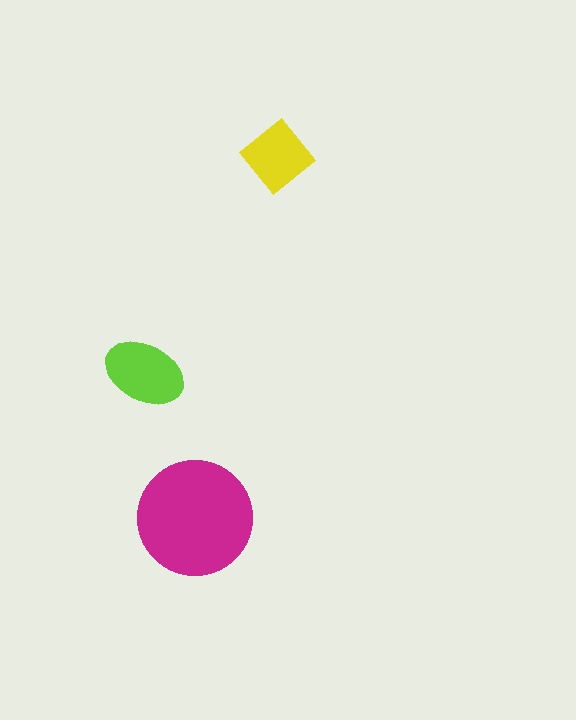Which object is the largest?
The magenta circle.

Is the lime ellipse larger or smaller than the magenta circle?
Smaller.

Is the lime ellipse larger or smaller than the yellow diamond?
Larger.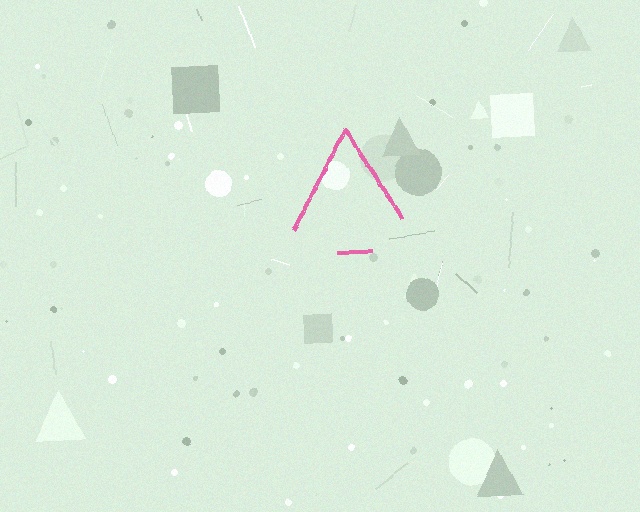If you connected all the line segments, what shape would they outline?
They would outline a triangle.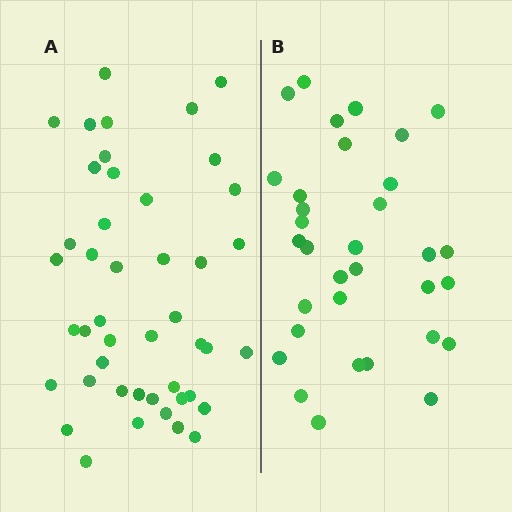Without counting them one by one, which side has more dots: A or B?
Region A (the left region) has more dots.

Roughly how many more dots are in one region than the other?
Region A has roughly 12 or so more dots than region B.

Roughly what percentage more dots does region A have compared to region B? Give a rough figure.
About 35% more.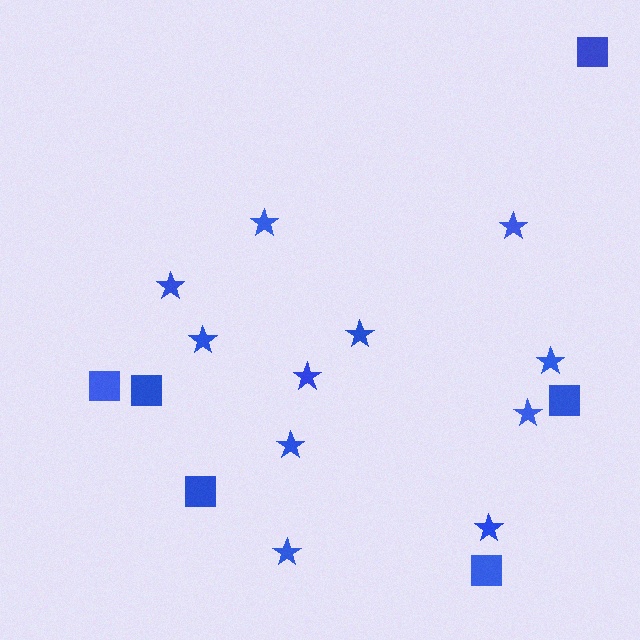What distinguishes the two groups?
There are 2 groups: one group of squares (6) and one group of stars (11).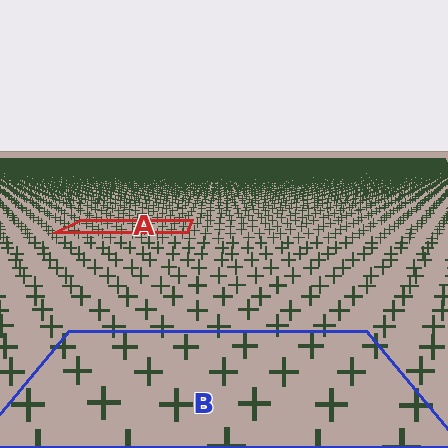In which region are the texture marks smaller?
The texture marks are smaller in region A, because it is farther away.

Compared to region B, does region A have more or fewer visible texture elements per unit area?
Region A has more texture elements per unit area — they are packed more densely because it is farther away.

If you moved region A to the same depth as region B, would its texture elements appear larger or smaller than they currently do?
They would appear larger. At a closer depth, the same texture elements are projected at a bigger on-screen size.